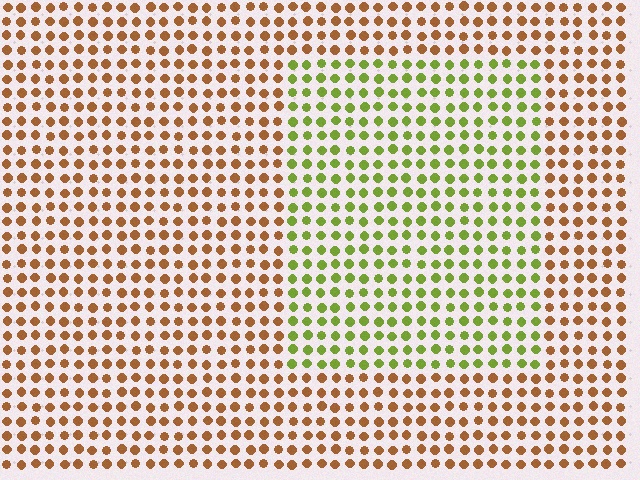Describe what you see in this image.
The image is filled with small brown elements in a uniform arrangement. A rectangle-shaped region is visible where the elements are tinted to a slightly different hue, forming a subtle color boundary.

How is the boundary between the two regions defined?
The boundary is defined purely by a slight shift in hue (about 59 degrees). Spacing, size, and orientation are identical on both sides.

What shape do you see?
I see a rectangle.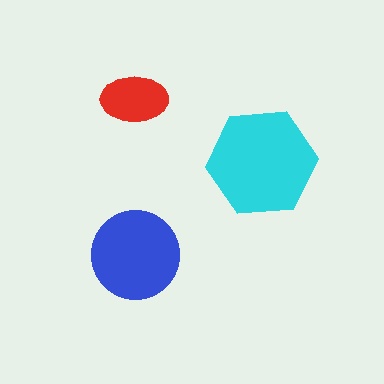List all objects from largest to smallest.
The cyan hexagon, the blue circle, the red ellipse.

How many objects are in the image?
There are 3 objects in the image.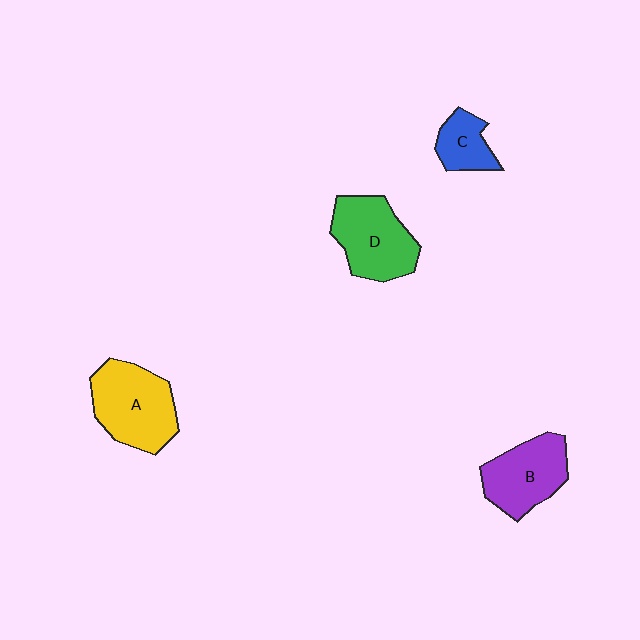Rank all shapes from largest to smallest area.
From largest to smallest: A (yellow), D (green), B (purple), C (blue).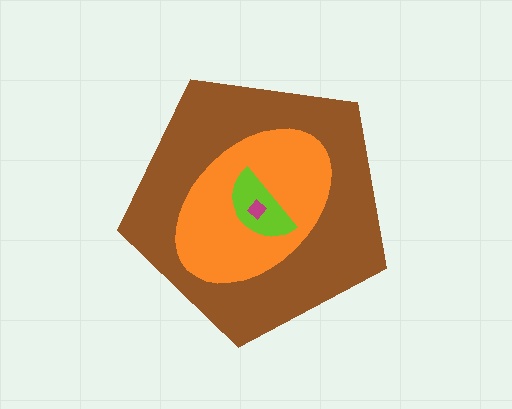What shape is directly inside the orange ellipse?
The lime semicircle.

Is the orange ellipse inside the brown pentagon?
Yes.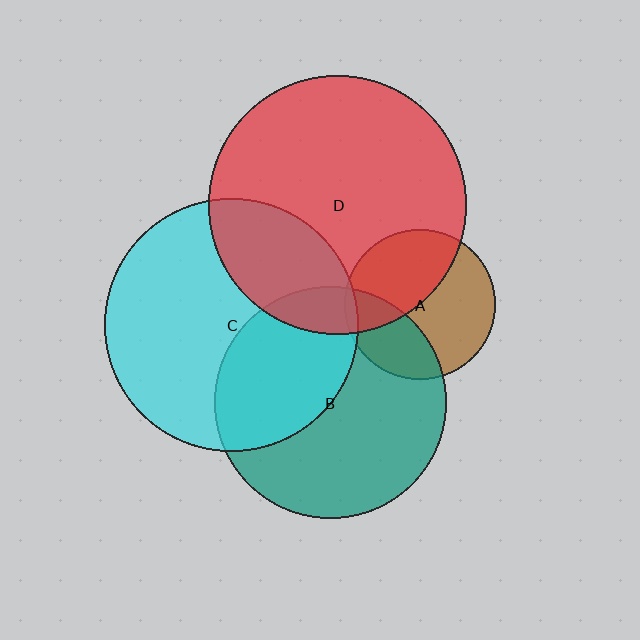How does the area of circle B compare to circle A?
Approximately 2.4 times.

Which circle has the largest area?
Circle D (red).